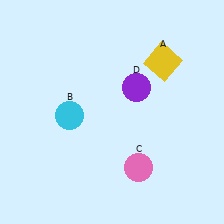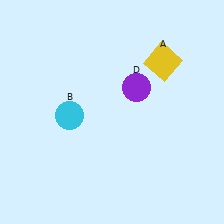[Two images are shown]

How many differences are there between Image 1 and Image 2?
There is 1 difference between the two images.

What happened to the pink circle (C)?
The pink circle (C) was removed in Image 2. It was in the bottom-right area of Image 1.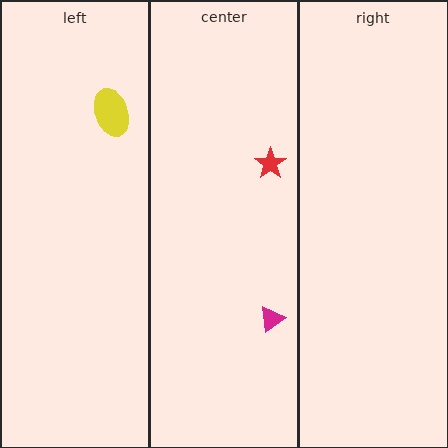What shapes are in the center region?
The magenta triangle, the red star.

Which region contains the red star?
The center region.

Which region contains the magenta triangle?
The center region.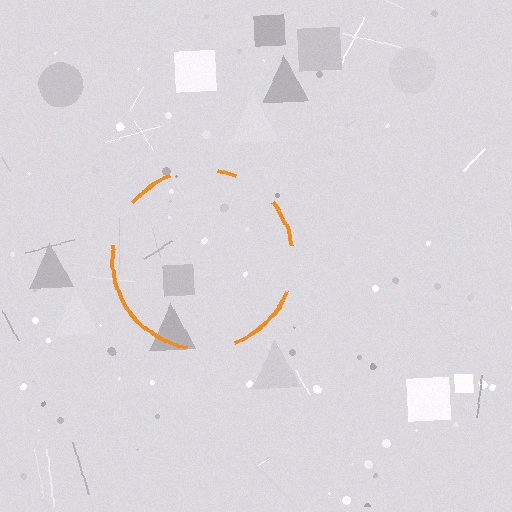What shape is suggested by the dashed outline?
The dashed outline suggests a circle.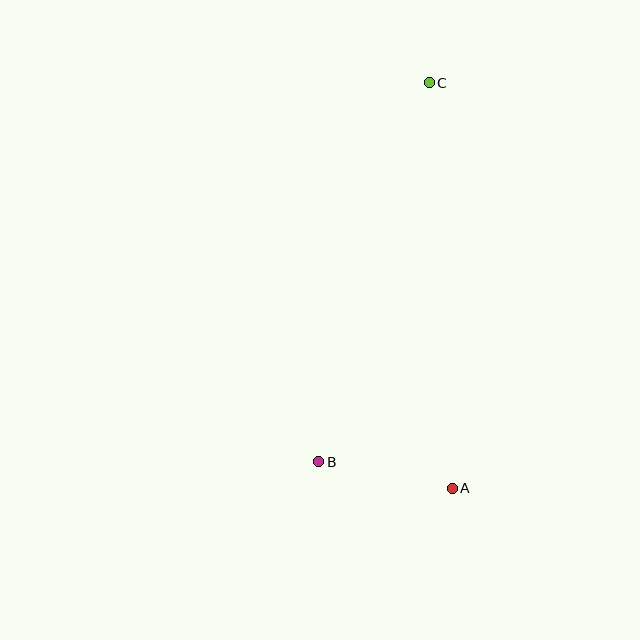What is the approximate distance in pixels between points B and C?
The distance between B and C is approximately 395 pixels.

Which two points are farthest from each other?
Points A and C are farthest from each other.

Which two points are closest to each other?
Points A and B are closest to each other.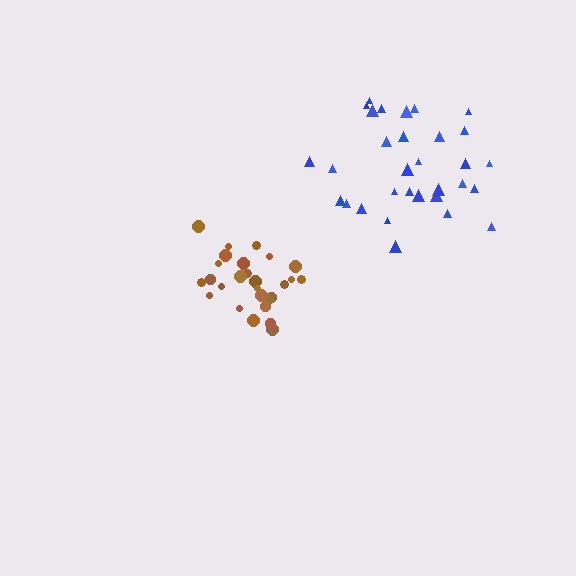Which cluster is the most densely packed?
Brown.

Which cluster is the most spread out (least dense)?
Blue.